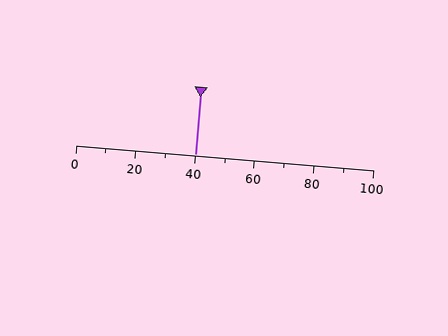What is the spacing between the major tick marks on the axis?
The major ticks are spaced 20 apart.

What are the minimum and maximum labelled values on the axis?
The axis runs from 0 to 100.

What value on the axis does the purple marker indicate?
The marker indicates approximately 40.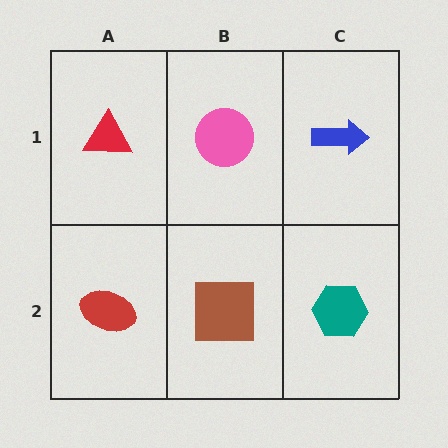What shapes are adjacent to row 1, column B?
A brown square (row 2, column B), a red triangle (row 1, column A), a blue arrow (row 1, column C).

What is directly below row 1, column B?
A brown square.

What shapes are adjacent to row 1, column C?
A teal hexagon (row 2, column C), a pink circle (row 1, column B).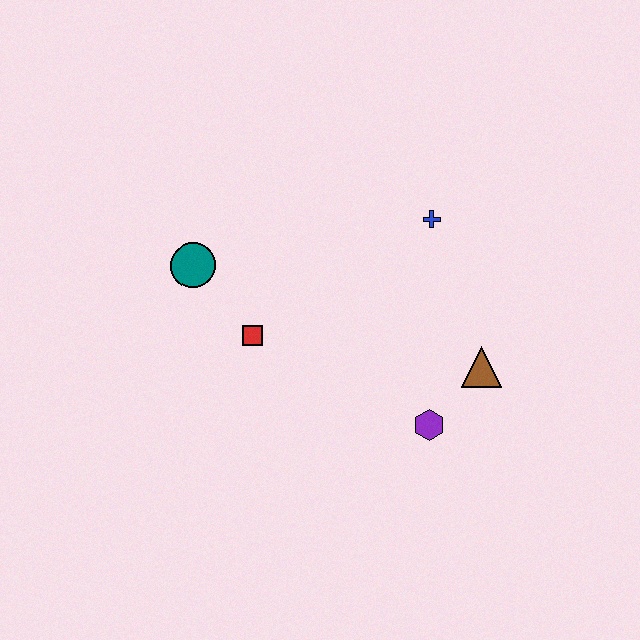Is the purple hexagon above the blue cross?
No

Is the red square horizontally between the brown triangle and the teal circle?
Yes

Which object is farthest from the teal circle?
The brown triangle is farthest from the teal circle.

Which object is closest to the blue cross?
The brown triangle is closest to the blue cross.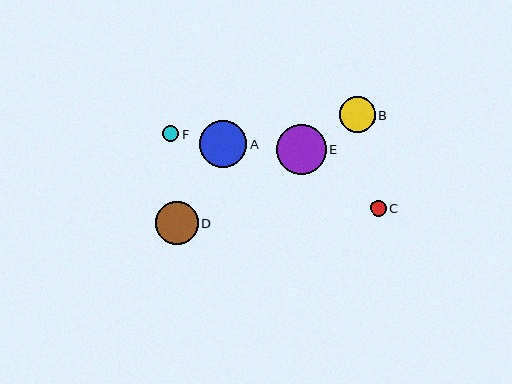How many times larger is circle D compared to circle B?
Circle D is approximately 1.2 times the size of circle B.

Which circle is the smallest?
Circle C is the smallest with a size of approximately 16 pixels.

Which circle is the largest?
Circle E is the largest with a size of approximately 49 pixels.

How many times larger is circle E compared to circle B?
Circle E is approximately 1.4 times the size of circle B.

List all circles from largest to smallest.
From largest to smallest: E, A, D, B, F, C.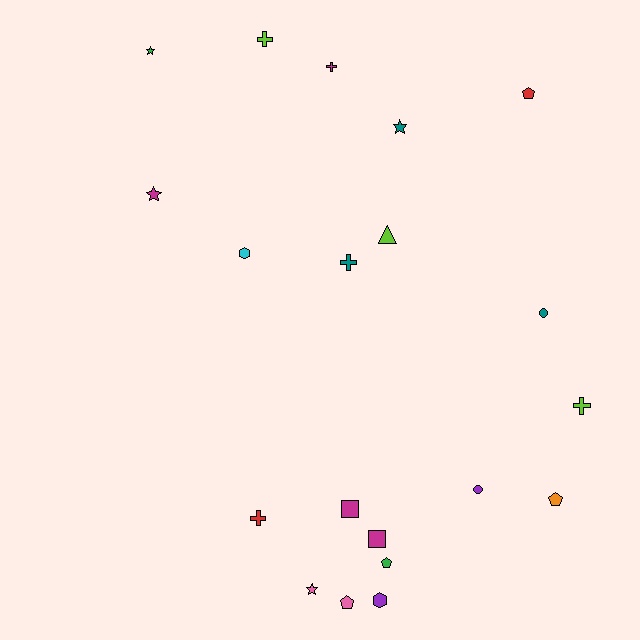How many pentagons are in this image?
There are 4 pentagons.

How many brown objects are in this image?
There are no brown objects.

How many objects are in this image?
There are 20 objects.